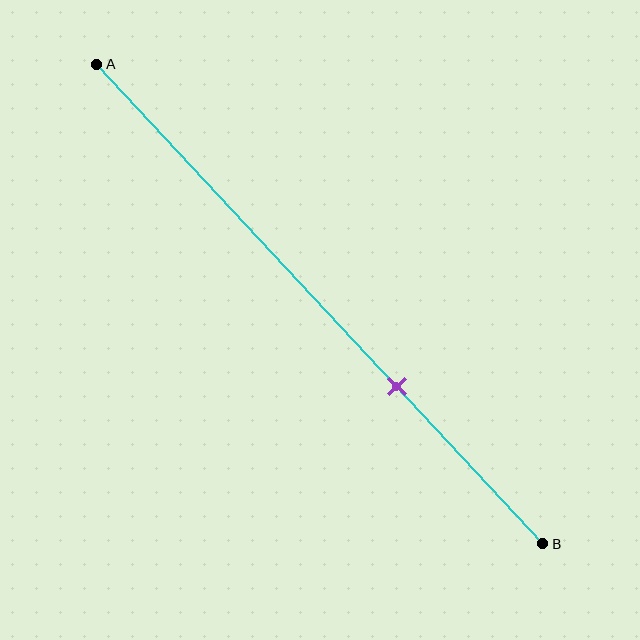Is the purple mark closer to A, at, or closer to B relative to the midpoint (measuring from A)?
The purple mark is closer to point B than the midpoint of segment AB.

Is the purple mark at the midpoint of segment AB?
No, the mark is at about 65% from A, not at the 50% midpoint.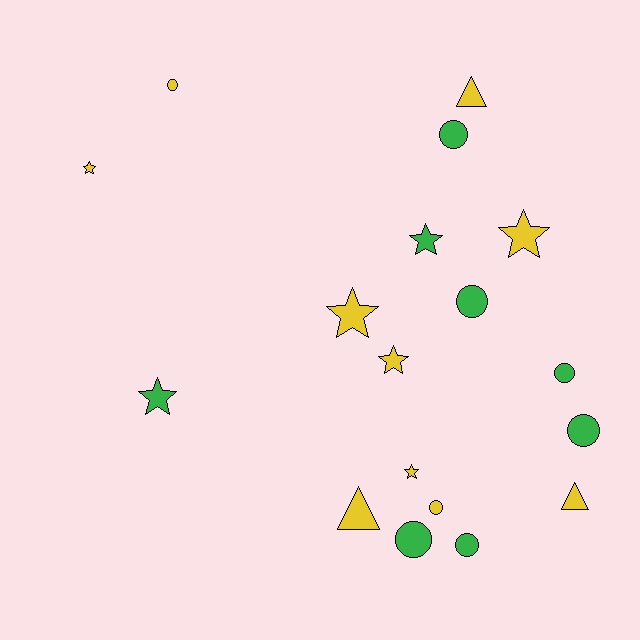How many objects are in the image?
There are 18 objects.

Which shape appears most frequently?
Circle, with 8 objects.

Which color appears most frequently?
Yellow, with 10 objects.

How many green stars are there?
There are 2 green stars.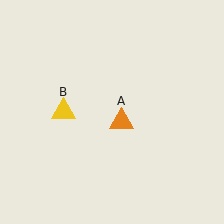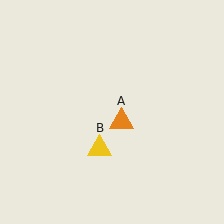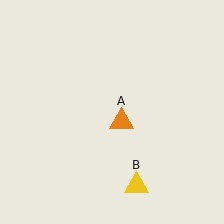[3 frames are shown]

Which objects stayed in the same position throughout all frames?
Orange triangle (object A) remained stationary.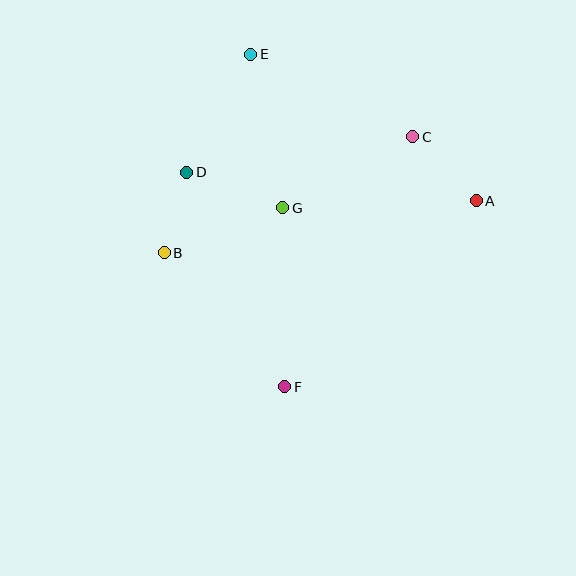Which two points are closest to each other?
Points B and D are closest to each other.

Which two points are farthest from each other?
Points E and F are farthest from each other.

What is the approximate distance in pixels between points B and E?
The distance between B and E is approximately 217 pixels.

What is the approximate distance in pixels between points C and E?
The distance between C and E is approximately 182 pixels.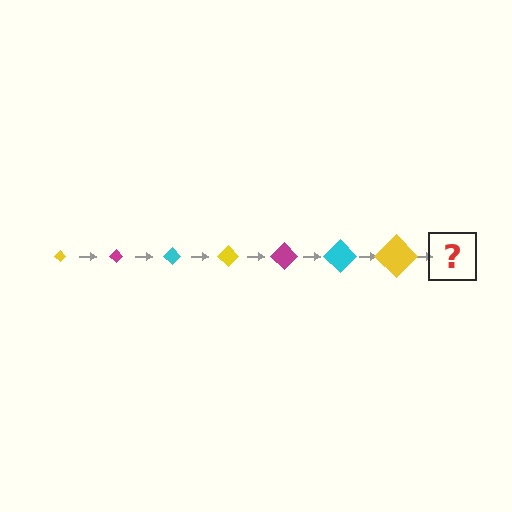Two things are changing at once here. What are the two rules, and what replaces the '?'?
The two rules are that the diamond grows larger each step and the color cycles through yellow, magenta, and cyan. The '?' should be a magenta diamond, larger than the previous one.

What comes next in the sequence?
The next element should be a magenta diamond, larger than the previous one.